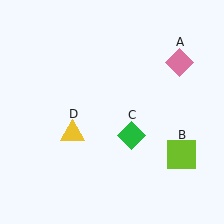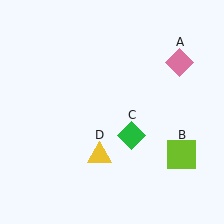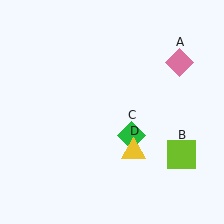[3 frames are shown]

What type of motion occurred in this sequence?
The yellow triangle (object D) rotated counterclockwise around the center of the scene.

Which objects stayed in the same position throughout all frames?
Pink diamond (object A) and lime square (object B) and green diamond (object C) remained stationary.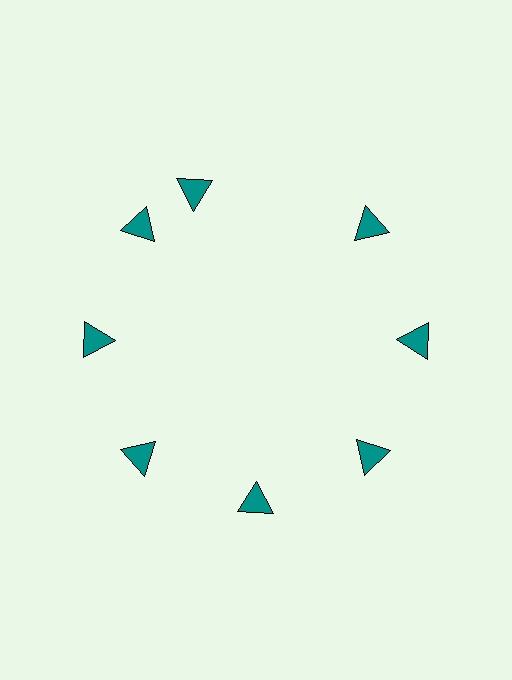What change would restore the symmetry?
The symmetry would be restored by rotating it back into even spacing with its neighbors so that all 8 triangles sit at equal angles and equal distance from the center.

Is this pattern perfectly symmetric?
No. The 8 teal triangles are arranged in a ring, but one element near the 12 o'clock position is rotated out of alignment along the ring, breaking the 8-fold rotational symmetry.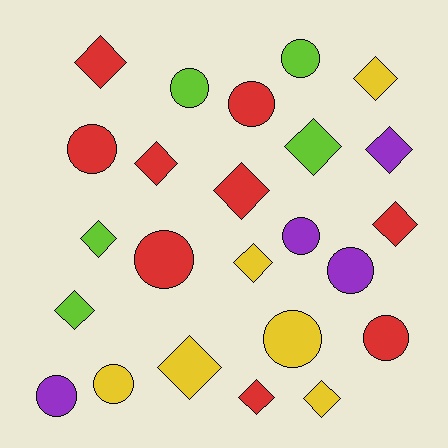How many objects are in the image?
There are 24 objects.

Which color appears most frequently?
Red, with 9 objects.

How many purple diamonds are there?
There is 1 purple diamond.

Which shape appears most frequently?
Diamond, with 13 objects.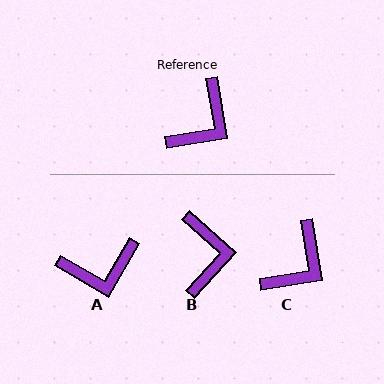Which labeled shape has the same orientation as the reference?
C.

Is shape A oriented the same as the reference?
No, it is off by about 40 degrees.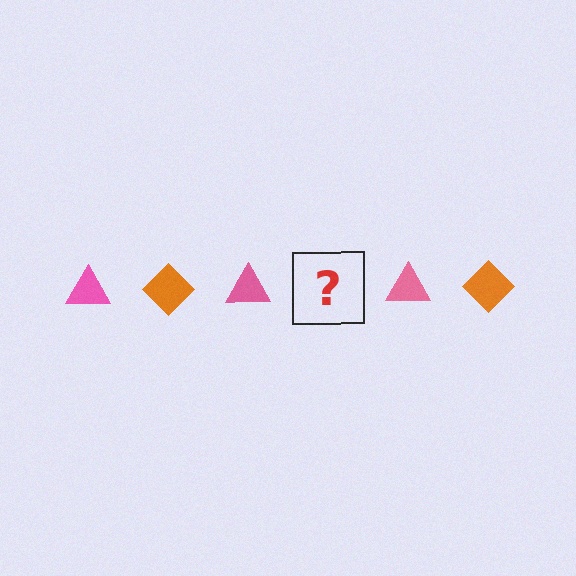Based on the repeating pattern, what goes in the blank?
The blank should be an orange diamond.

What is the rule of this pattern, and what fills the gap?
The rule is that the pattern alternates between pink triangle and orange diamond. The gap should be filled with an orange diamond.